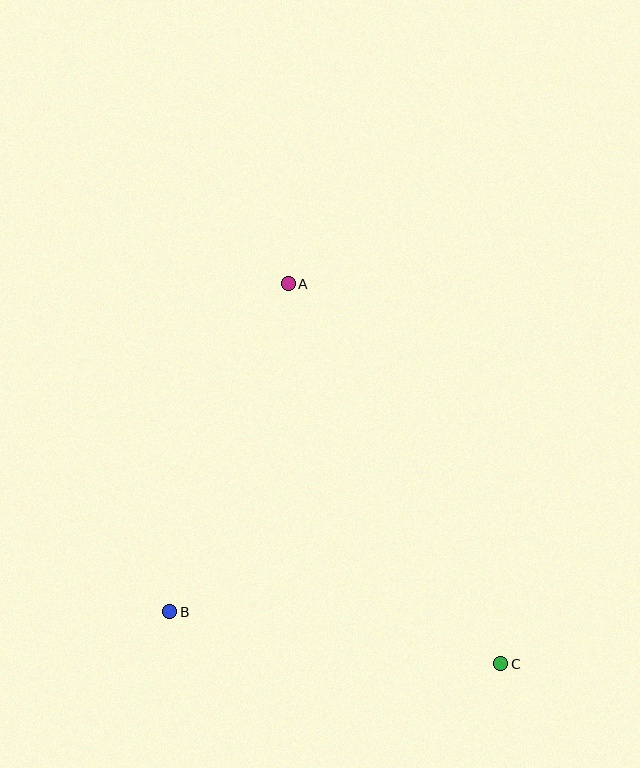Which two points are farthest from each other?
Points A and C are farthest from each other.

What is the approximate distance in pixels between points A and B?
The distance between A and B is approximately 349 pixels.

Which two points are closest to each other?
Points B and C are closest to each other.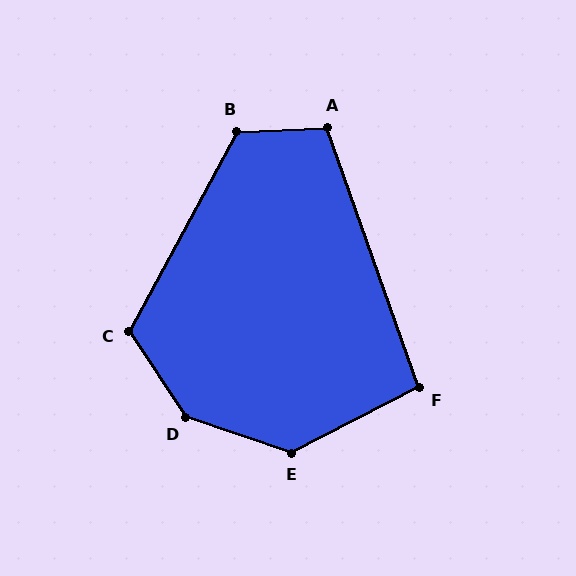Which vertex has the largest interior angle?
D, at approximately 142 degrees.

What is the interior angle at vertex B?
Approximately 121 degrees (obtuse).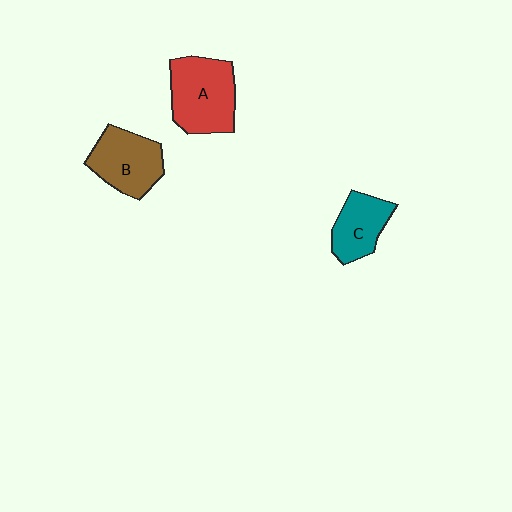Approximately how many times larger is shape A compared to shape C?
Approximately 1.6 times.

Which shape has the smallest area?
Shape C (teal).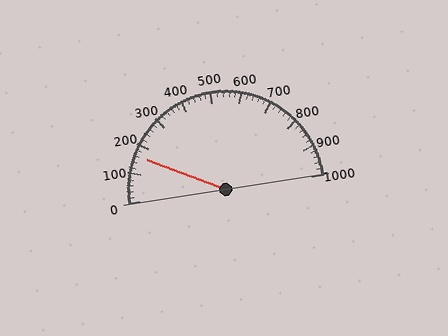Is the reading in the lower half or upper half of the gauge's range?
The reading is in the lower half of the range (0 to 1000).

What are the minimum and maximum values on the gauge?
The gauge ranges from 0 to 1000.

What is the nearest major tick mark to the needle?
The nearest major tick mark is 200.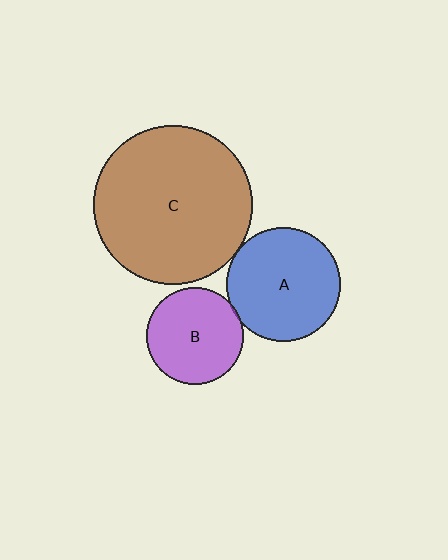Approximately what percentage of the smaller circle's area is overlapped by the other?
Approximately 5%.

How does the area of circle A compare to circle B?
Approximately 1.4 times.